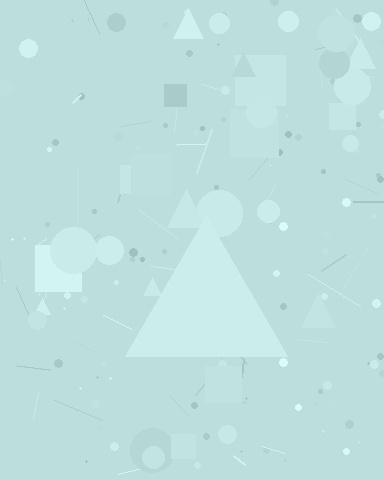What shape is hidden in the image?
A triangle is hidden in the image.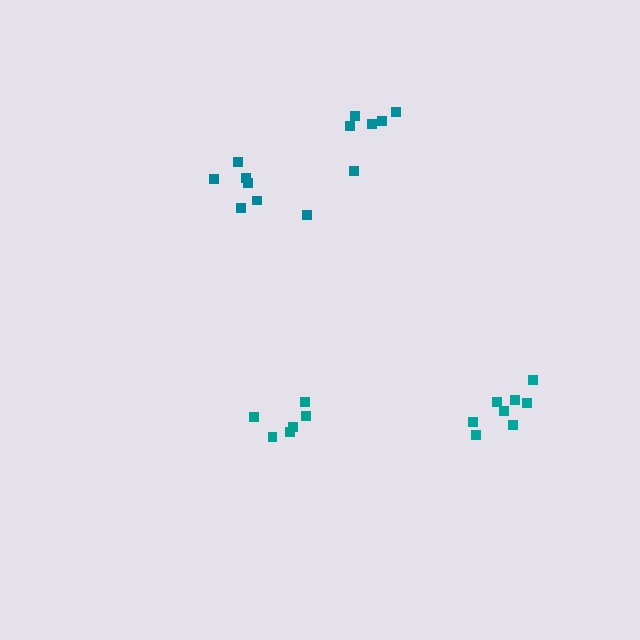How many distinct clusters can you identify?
There are 4 distinct clusters.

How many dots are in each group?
Group 1: 8 dots, Group 2: 6 dots, Group 3: 6 dots, Group 4: 7 dots (27 total).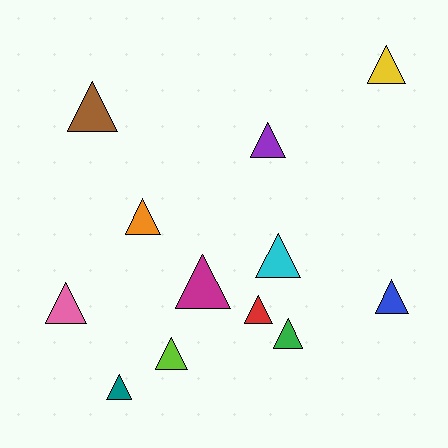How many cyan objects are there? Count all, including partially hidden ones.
There is 1 cyan object.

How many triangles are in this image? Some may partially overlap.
There are 12 triangles.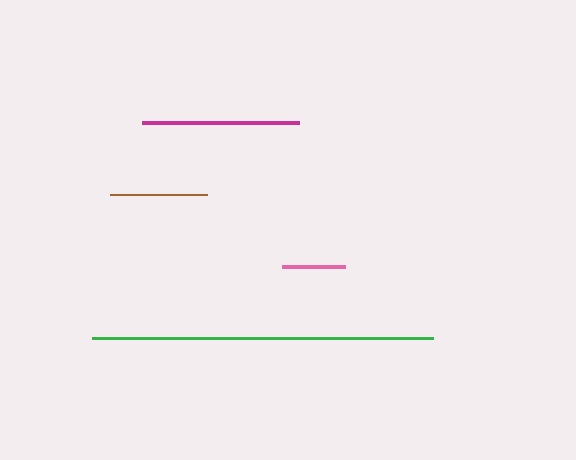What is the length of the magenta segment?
The magenta segment is approximately 157 pixels long.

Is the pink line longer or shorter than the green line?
The green line is longer than the pink line.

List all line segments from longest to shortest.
From longest to shortest: green, magenta, brown, pink.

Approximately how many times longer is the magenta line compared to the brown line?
The magenta line is approximately 1.6 times the length of the brown line.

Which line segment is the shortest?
The pink line is the shortest at approximately 63 pixels.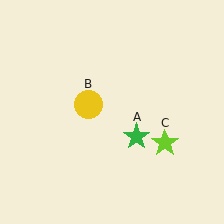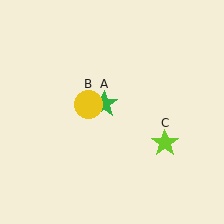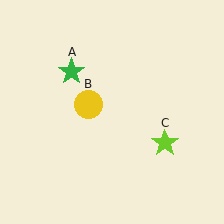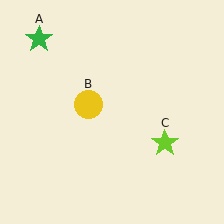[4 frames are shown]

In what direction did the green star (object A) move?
The green star (object A) moved up and to the left.